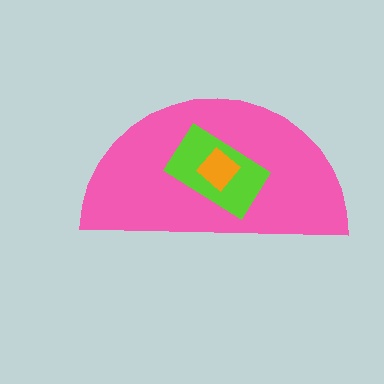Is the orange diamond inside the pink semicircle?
Yes.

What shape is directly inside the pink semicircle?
The lime rectangle.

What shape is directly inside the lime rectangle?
The orange diamond.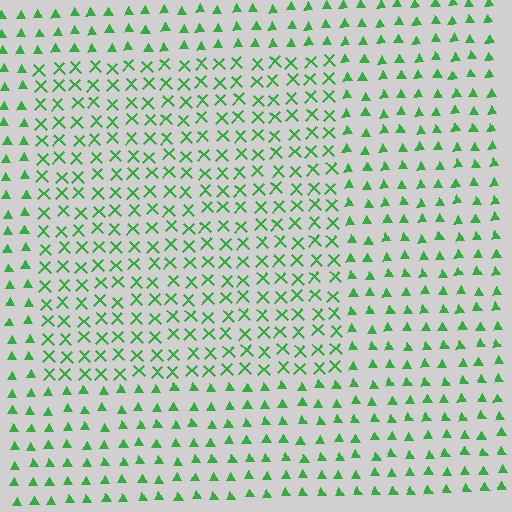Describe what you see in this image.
The image is filled with small green elements arranged in a uniform grid. A rectangle-shaped region contains X marks, while the surrounding area contains triangles. The boundary is defined purely by the change in element shape.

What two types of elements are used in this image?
The image uses X marks inside the rectangle region and triangles outside it.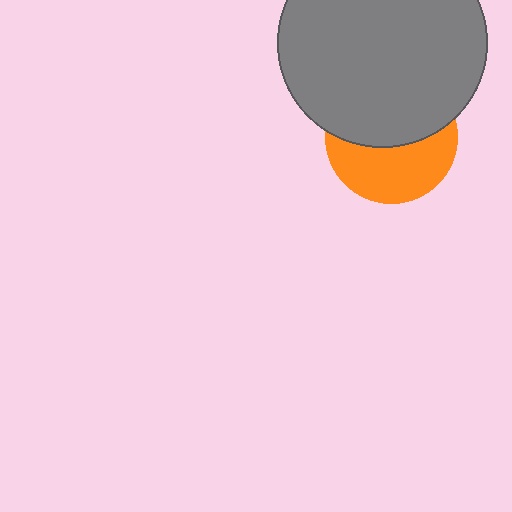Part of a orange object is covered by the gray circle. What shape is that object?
It is a circle.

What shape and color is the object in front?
The object in front is a gray circle.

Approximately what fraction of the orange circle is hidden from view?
Roughly 53% of the orange circle is hidden behind the gray circle.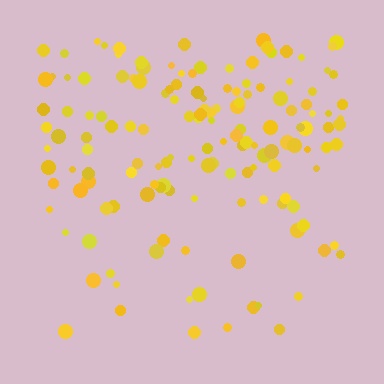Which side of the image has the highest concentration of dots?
The top.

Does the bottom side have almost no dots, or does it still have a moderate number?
Still a moderate number, just noticeably fewer than the top.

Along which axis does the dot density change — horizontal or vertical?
Vertical.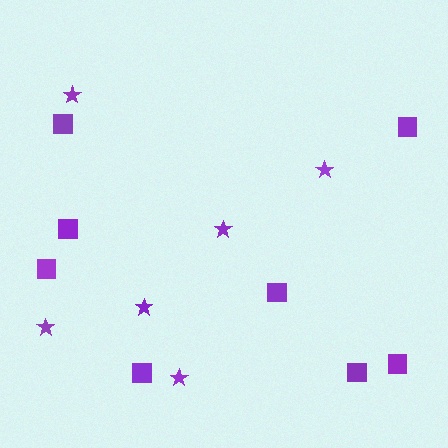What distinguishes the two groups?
There are 2 groups: one group of stars (6) and one group of squares (8).